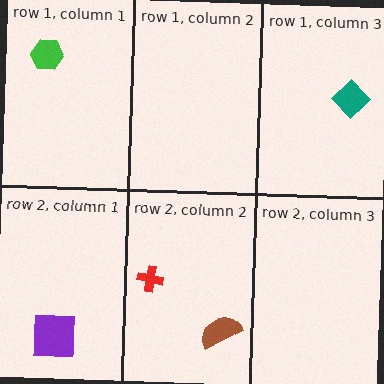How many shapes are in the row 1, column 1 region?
1.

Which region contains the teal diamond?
The row 1, column 3 region.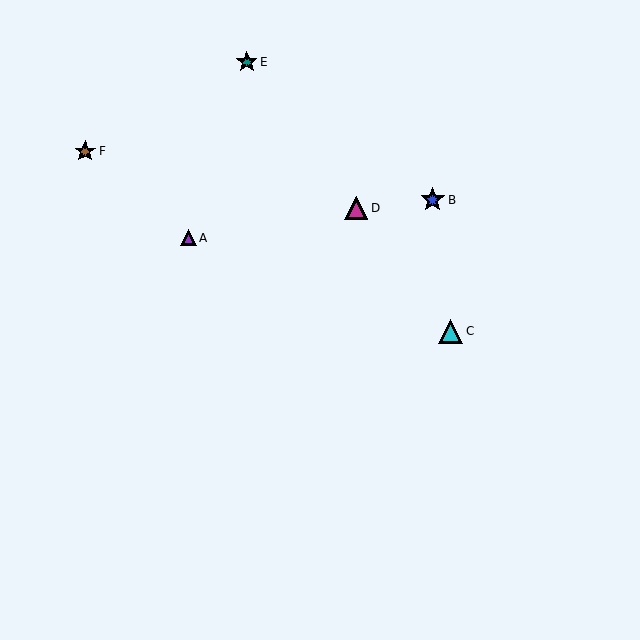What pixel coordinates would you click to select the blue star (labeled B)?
Click at (433, 200) to select the blue star B.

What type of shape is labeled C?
Shape C is a cyan triangle.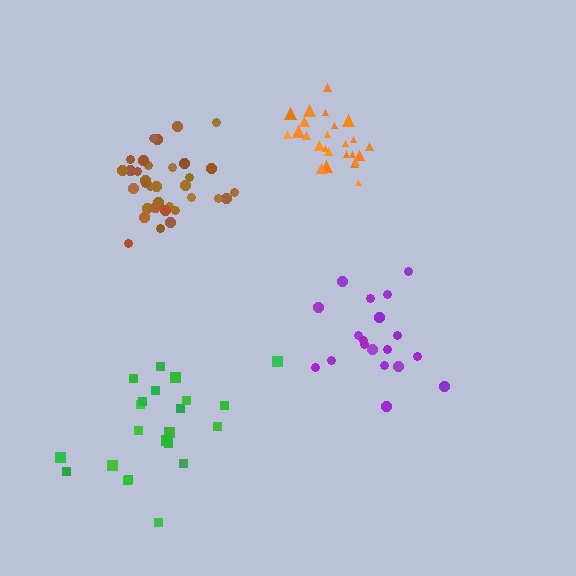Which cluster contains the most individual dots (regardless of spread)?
Brown (34).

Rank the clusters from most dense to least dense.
orange, brown, green, purple.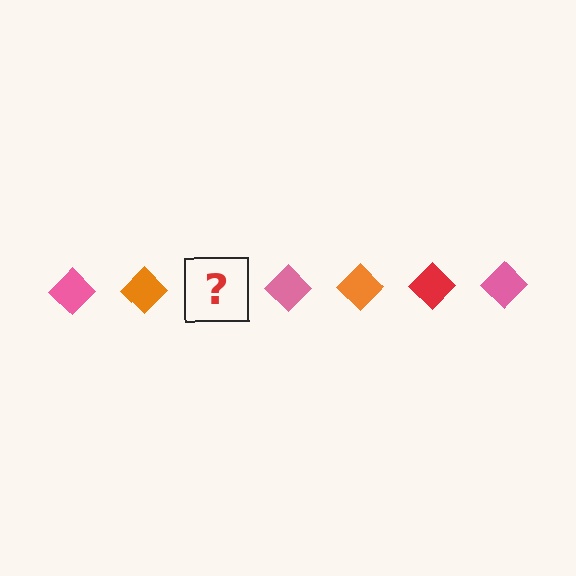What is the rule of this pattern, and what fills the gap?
The rule is that the pattern cycles through pink, orange, red diamonds. The gap should be filled with a red diamond.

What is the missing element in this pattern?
The missing element is a red diamond.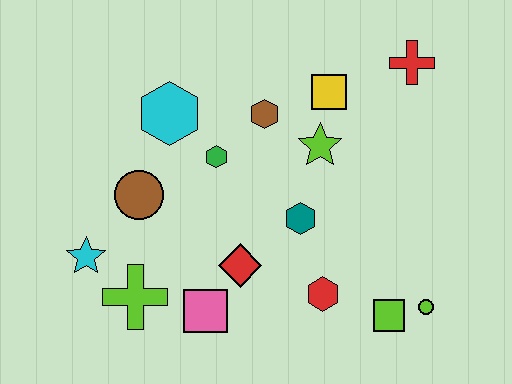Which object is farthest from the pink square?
The red cross is farthest from the pink square.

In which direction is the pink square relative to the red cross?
The pink square is below the red cross.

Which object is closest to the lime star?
The yellow square is closest to the lime star.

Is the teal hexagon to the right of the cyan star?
Yes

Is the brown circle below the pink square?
No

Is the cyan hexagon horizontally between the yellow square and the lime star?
No